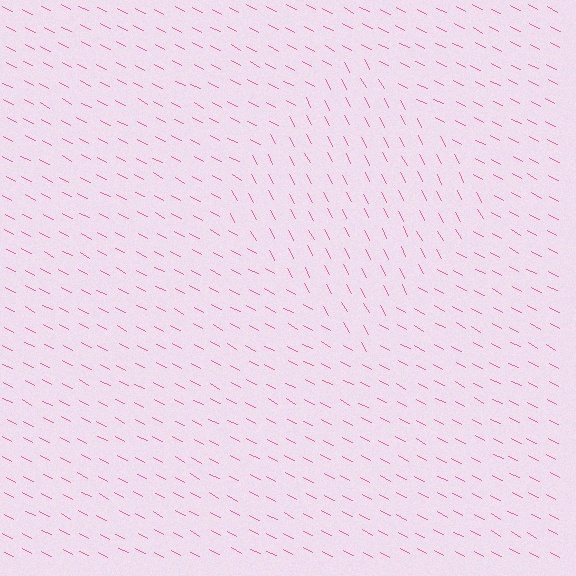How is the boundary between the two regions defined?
The boundary is defined purely by a change in line orientation (approximately 34 degrees difference). All lines are the same color and thickness.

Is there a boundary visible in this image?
Yes, there is a texture boundary formed by a change in line orientation.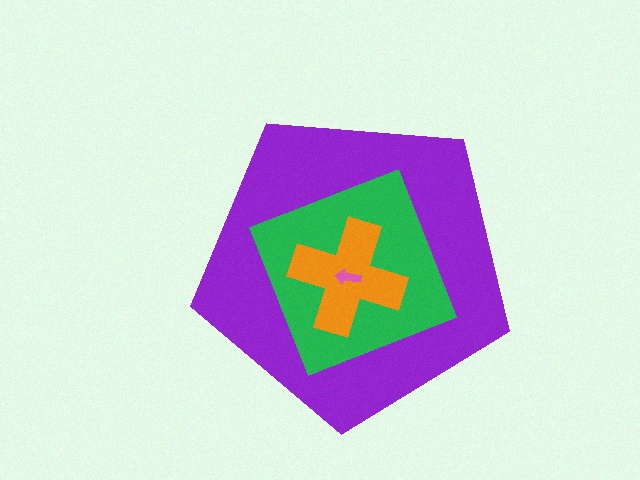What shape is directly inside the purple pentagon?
The green square.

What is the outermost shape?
The purple pentagon.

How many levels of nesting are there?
4.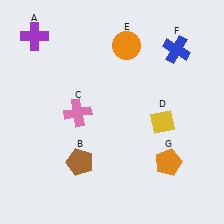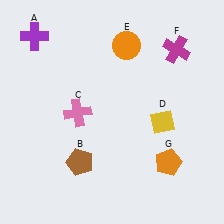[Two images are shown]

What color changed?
The cross (F) changed from blue in Image 1 to magenta in Image 2.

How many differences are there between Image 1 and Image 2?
There is 1 difference between the two images.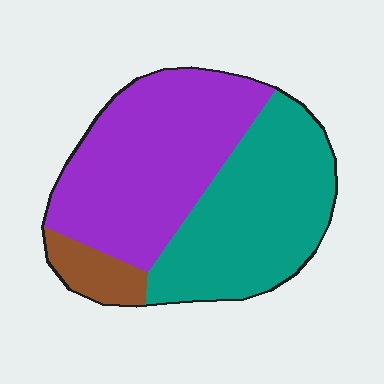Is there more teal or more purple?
Purple.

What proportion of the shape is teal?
Teal covers around 45% of the shape.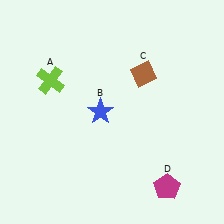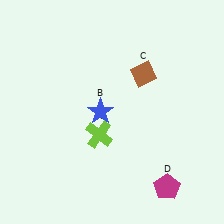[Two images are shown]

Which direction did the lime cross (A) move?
The lime cross (A) moved down.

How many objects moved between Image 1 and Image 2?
1 object moved between the two images.